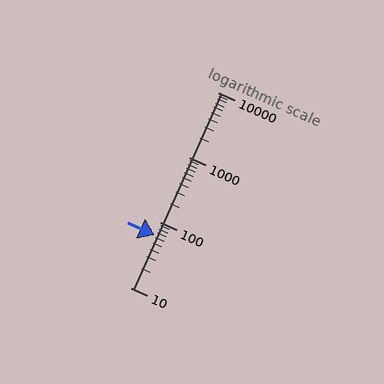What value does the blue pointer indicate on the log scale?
The pointer indicates approximately 64.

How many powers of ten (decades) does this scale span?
The scale spans 3 decades, from 10 to 10000.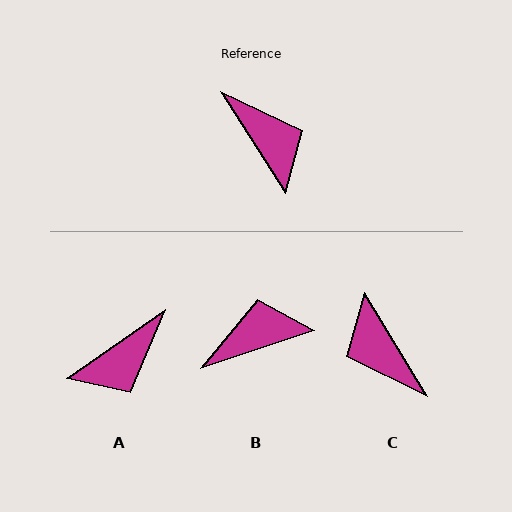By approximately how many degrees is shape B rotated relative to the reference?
Approximately 76 degrees counter-clockwise.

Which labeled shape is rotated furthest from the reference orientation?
C, about 179 degrees away.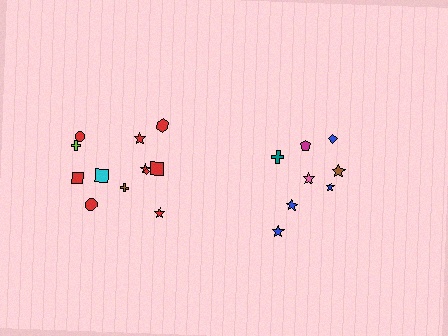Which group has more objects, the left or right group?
The left group.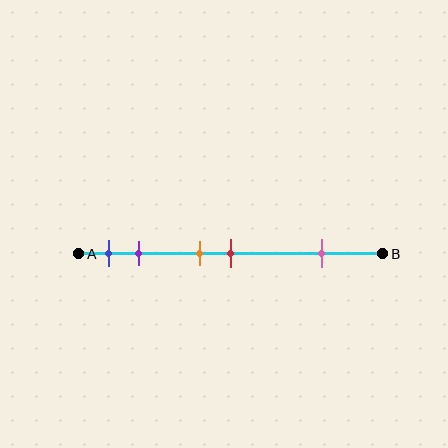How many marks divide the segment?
There are 5 marks dividing the segment.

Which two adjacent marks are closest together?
The orange and red marks are the closest adjacent pair.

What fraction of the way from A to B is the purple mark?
The purple mark is approximately 20% (0.2) of the way from A to B.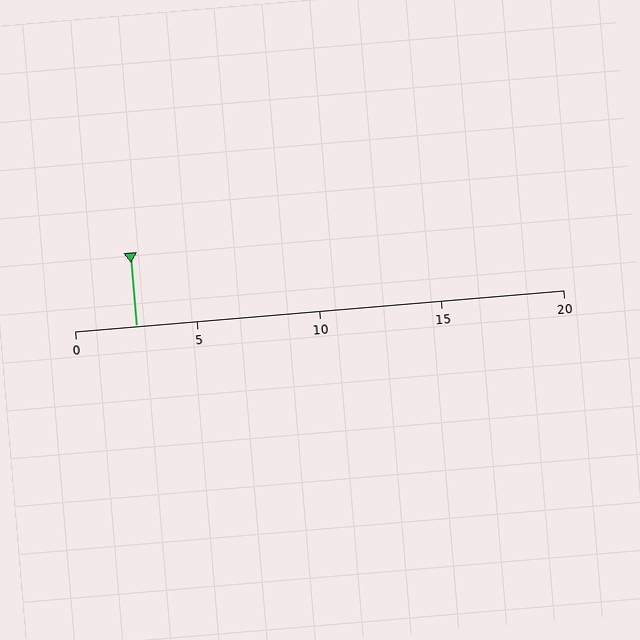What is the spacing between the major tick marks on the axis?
The major ticks are spaced 5 apart.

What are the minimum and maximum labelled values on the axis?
The axis runs from 0 to 20.